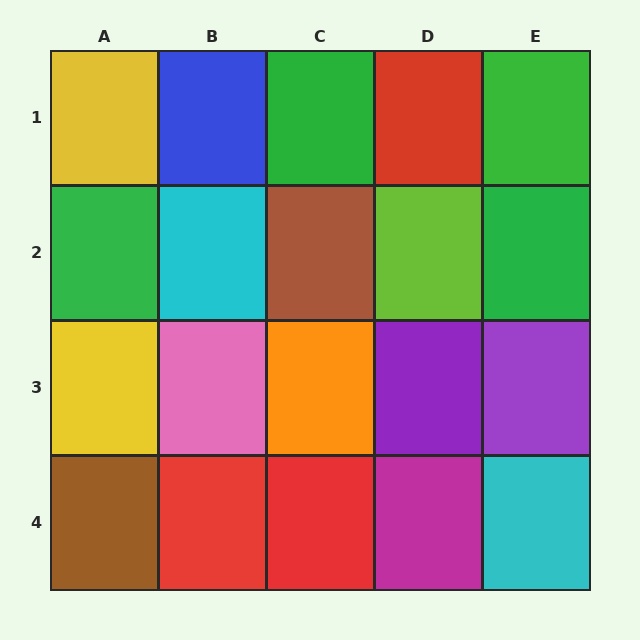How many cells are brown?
2 cells are brown.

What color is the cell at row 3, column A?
Yellow.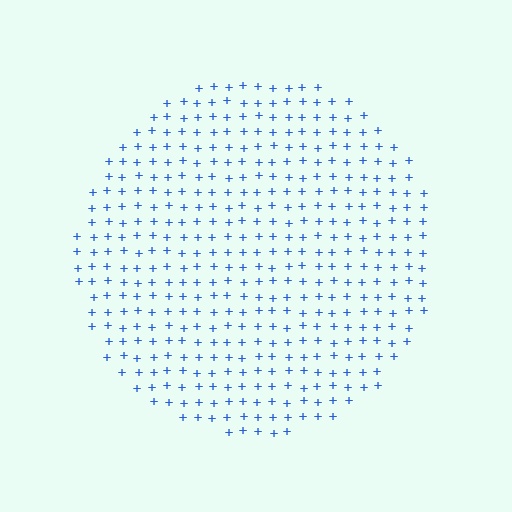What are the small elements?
The small elements are plus signs.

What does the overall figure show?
The overall figure shows a circle.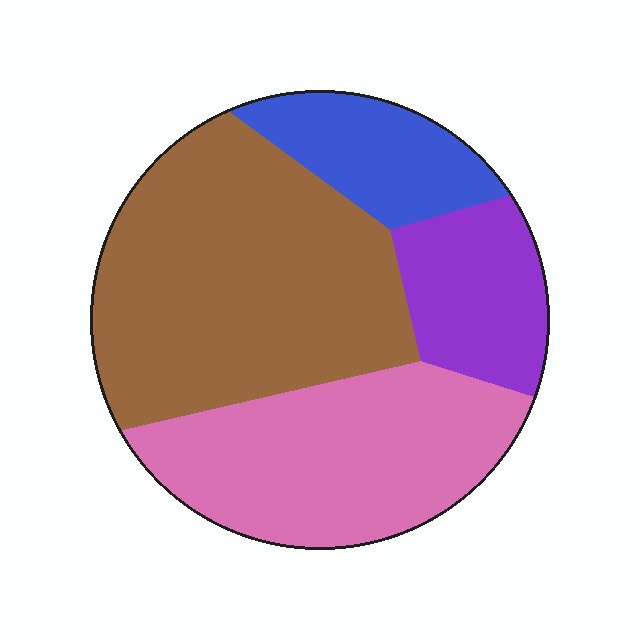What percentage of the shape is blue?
Blue takes up less than a sixth of the shape.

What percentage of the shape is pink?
Pink covers roughly 30% of the shape.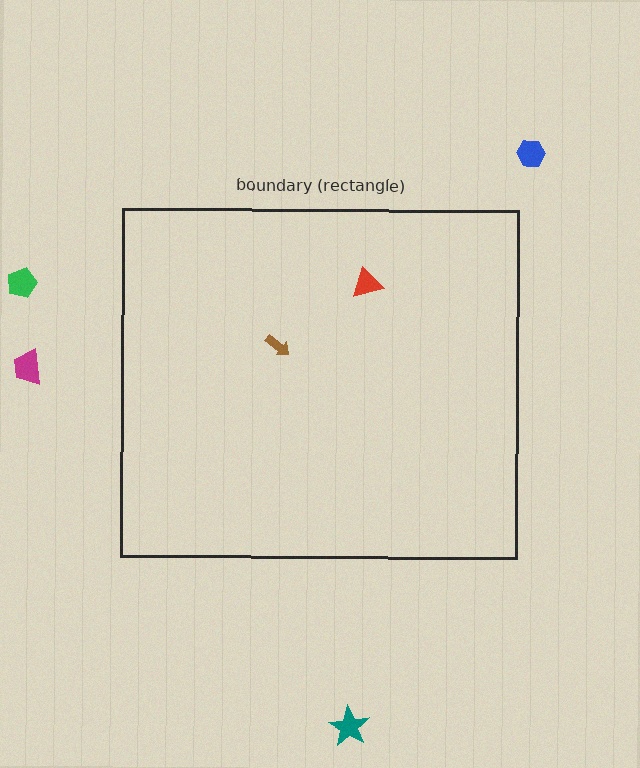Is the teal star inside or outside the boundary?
Outside.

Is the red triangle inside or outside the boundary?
Inside.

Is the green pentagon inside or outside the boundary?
Outside.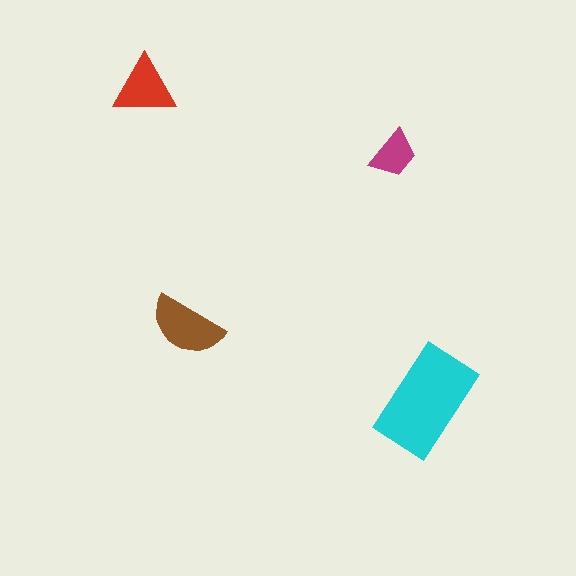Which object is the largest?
The cyan rectangle.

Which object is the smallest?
The magenta trapezoid.